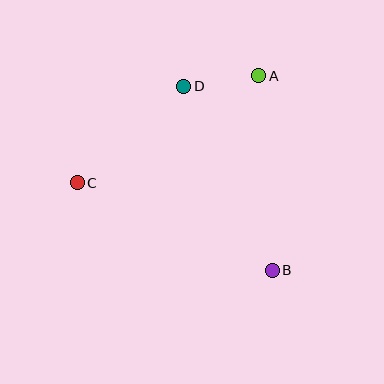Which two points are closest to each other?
Points A and D are closest to each other.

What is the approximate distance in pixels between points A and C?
The distance between A and C is approximately 211 pixels.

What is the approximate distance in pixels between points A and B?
The distance between A and B is approximately 195 pixels.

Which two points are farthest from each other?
Points B and C are farthest from each other.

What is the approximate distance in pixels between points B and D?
The distance between B and D is approximately 204 pixels.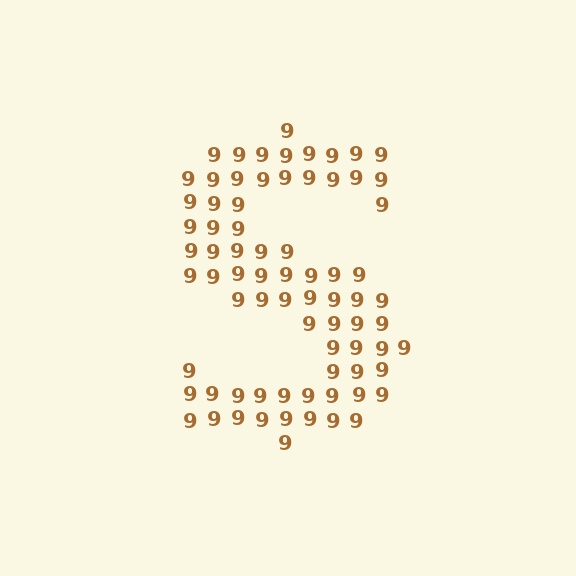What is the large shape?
The large shape is the letter S.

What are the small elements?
The small elements are digit 9's.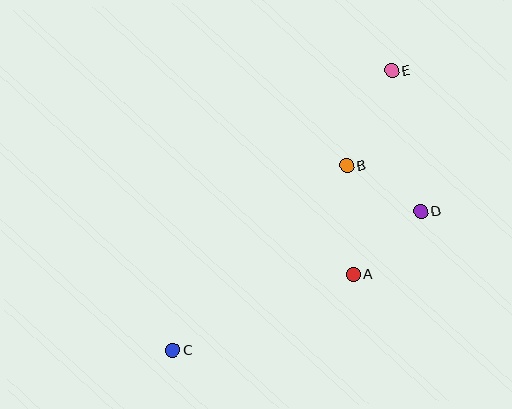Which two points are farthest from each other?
Points C and E are farthest from each other.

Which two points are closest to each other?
Points B and D are closest to each other.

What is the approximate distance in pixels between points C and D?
The distance between C and D is approximately 284 pixels.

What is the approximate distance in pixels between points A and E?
The distance between A and E is approximately 207 pixels.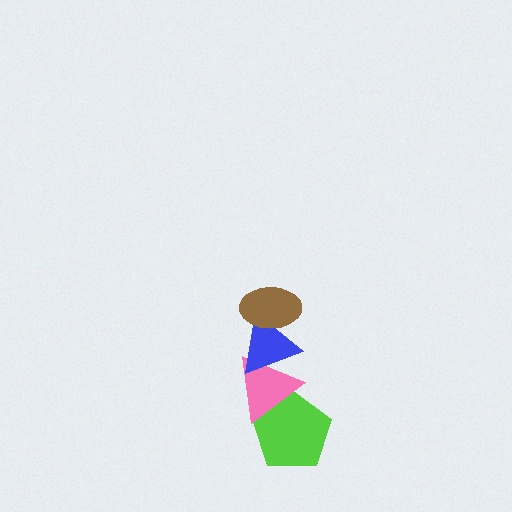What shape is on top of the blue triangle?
The brown ellipse is on top of the blue triangle.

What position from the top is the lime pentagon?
The lime pentagon is 4th from the top.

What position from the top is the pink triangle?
The pink triangle is 3rd from the top.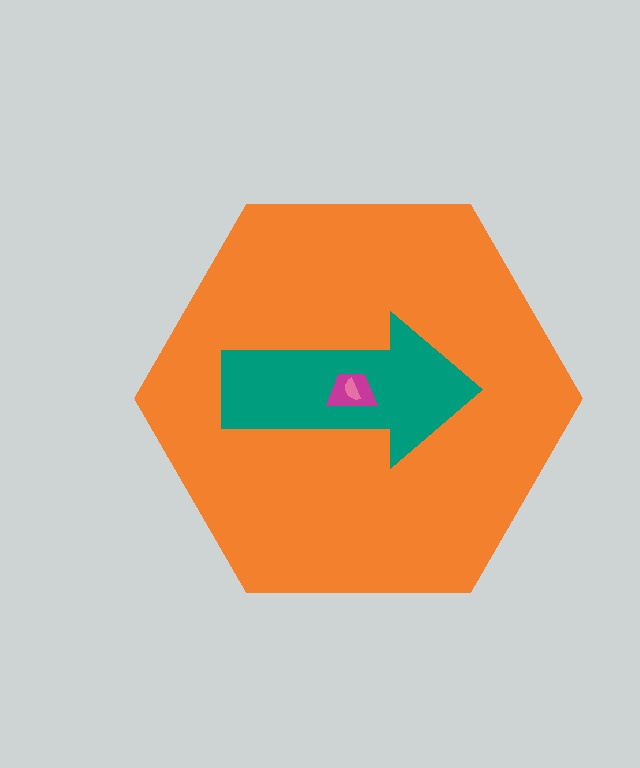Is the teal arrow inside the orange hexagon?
Yes.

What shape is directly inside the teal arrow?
The magenta trapezoid.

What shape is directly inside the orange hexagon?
The teal arrow.